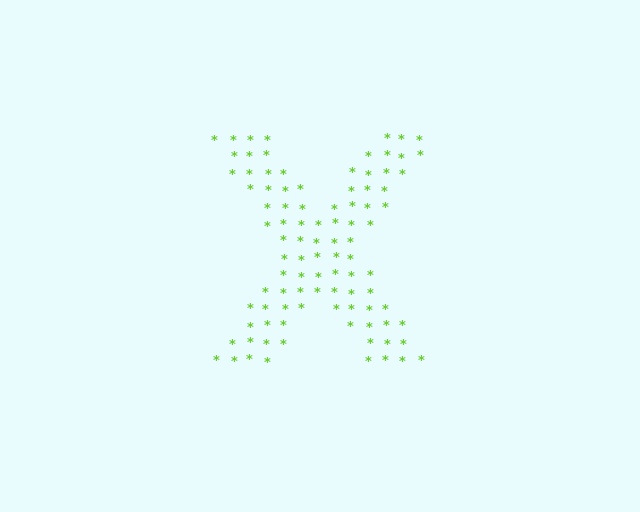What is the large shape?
The large shape is the letter X.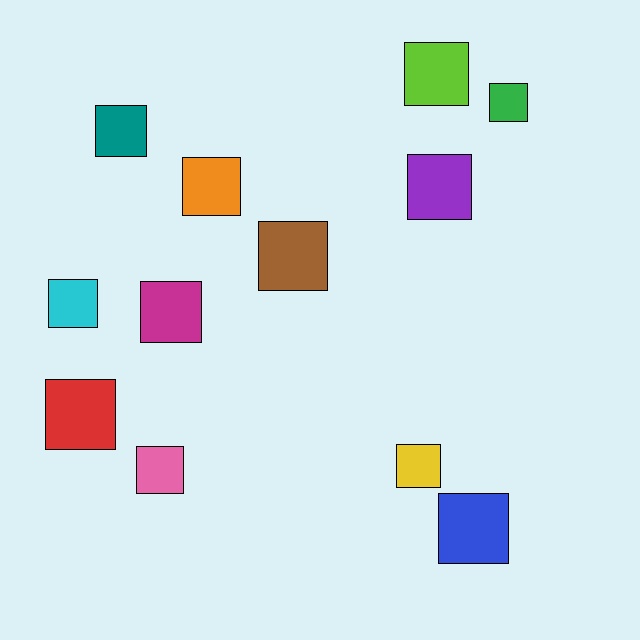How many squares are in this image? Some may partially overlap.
There are 12 squares.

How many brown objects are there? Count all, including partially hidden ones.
There is 1 brown object.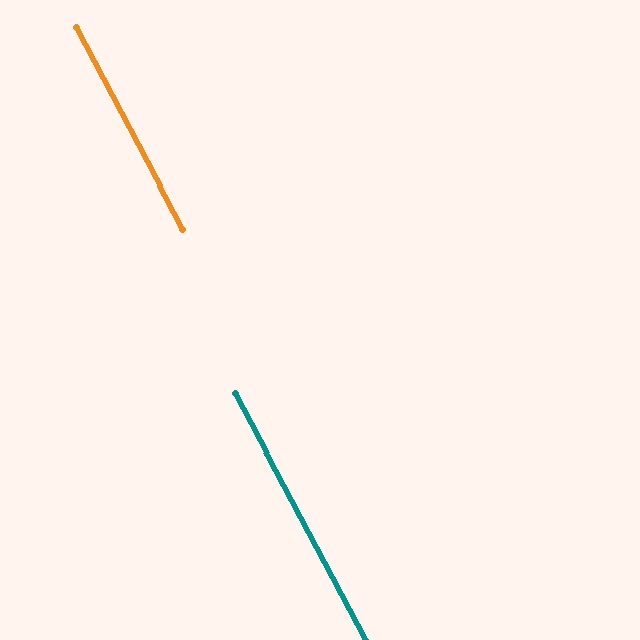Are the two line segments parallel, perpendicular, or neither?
Parallel — their directions differ by only 0.1°.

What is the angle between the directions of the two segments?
Approximately 0 degrees.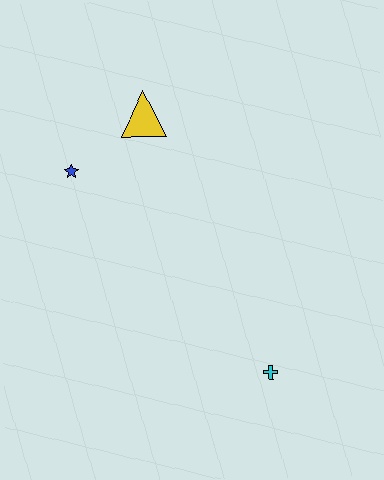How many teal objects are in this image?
There are no teal objects.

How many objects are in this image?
There are 3 objects.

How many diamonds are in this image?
There are no diamonds.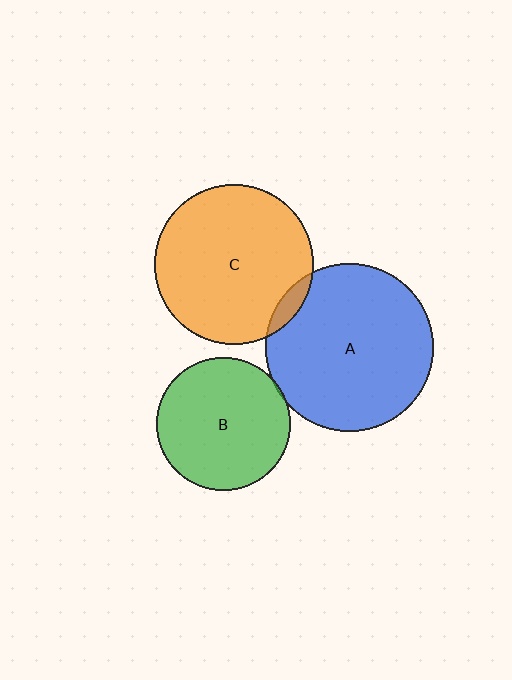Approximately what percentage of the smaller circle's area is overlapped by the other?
Approximately 5%.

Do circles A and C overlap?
Yes.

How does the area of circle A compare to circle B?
Approximately 1.6 times.